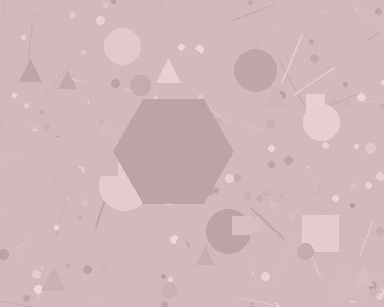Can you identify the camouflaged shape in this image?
The camouflaged shape is a hexagon.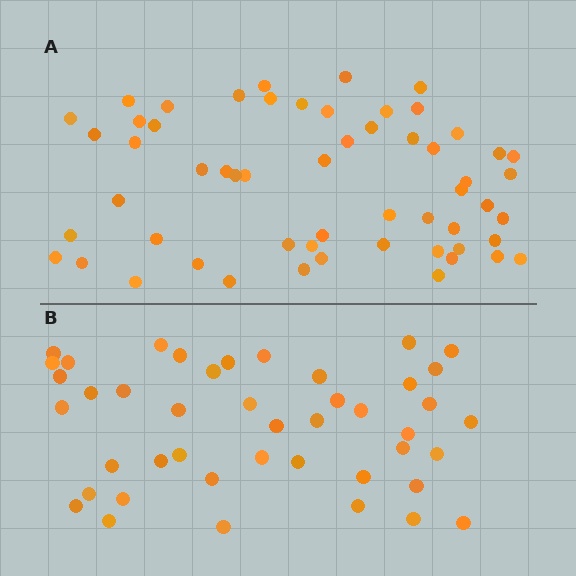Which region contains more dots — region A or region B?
Region A (the top region) has more dots.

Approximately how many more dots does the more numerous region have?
Region A has approximately 15 more dots than region B.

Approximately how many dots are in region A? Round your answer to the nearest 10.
About 60 dots. (The exact count is 57, which rounds to 60.)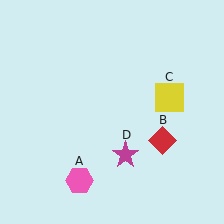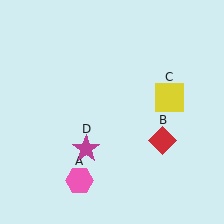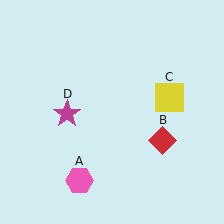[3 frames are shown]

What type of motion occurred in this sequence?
The magenta star (object D) rotated clockwise around the center of the scene.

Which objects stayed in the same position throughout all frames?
Pink hexagon (object A) and red diamond (object B) and yellow square (object C) remained stationary.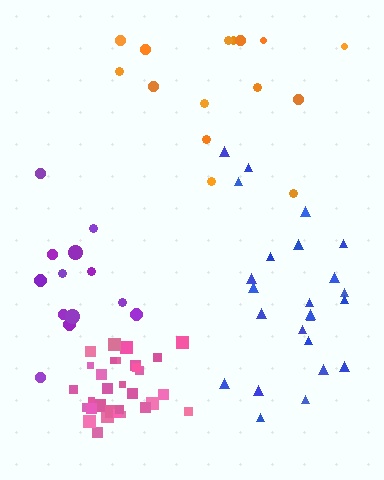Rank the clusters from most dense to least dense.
pink, blue, purple, orange.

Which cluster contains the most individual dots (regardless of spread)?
Pink (32).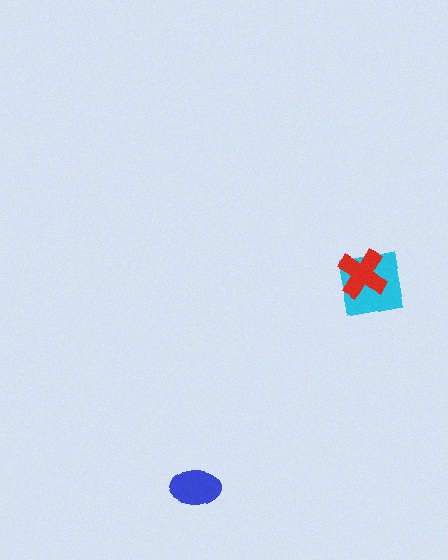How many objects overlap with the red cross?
1 object overlaps with the red cross.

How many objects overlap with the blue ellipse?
0 objects overlap with the blue ellipse.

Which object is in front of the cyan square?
The red cross is in front of the cyan square.